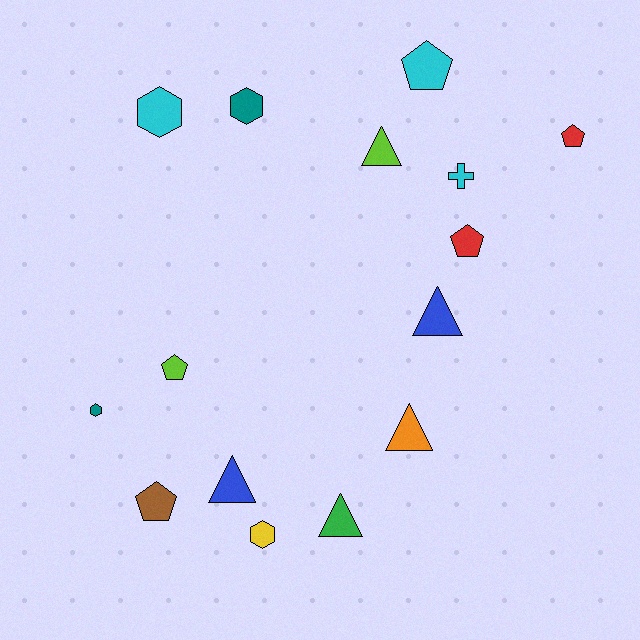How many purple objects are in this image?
There are no purple objects.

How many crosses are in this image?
There is 1 cross.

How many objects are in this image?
There are 15 objects.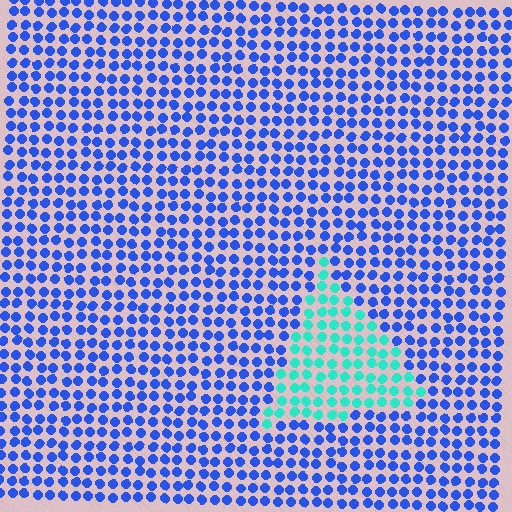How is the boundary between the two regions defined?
The boundary is defined purely by a slight shift in hue (about 57 degrees). Spacing, size, and orientation are identical on both sides.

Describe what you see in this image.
The image is filled with small blue elements in a uniform arrangement. A triangle-shaped region is visible where the elements are tinted to a slightly different hue, forming a subtle color boundary.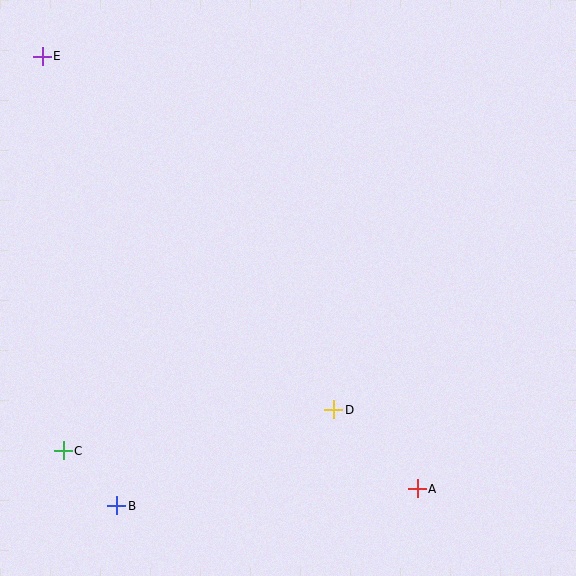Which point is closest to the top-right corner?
Point D is closest to the top-right corner.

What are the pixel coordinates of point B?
Point B is at (117, 506).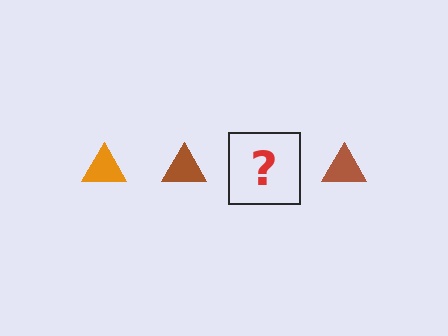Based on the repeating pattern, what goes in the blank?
The blank should be an orange triangle.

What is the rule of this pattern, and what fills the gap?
The rule is that the pattern cycles through orange, brown triangles. The gap should be filled with an orange triangle.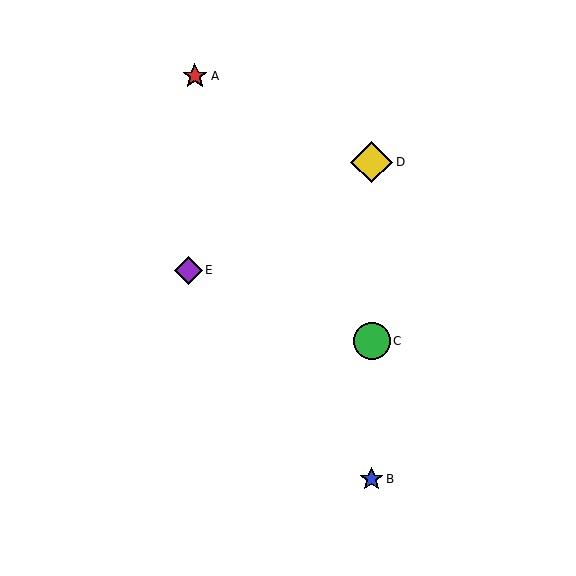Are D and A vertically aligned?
No, D is at x≈372 and A is at x≈195.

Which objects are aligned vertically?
Objects B, C, D are aligned vertically.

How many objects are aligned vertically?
3 objects (B, C, D) are aligned vertically.